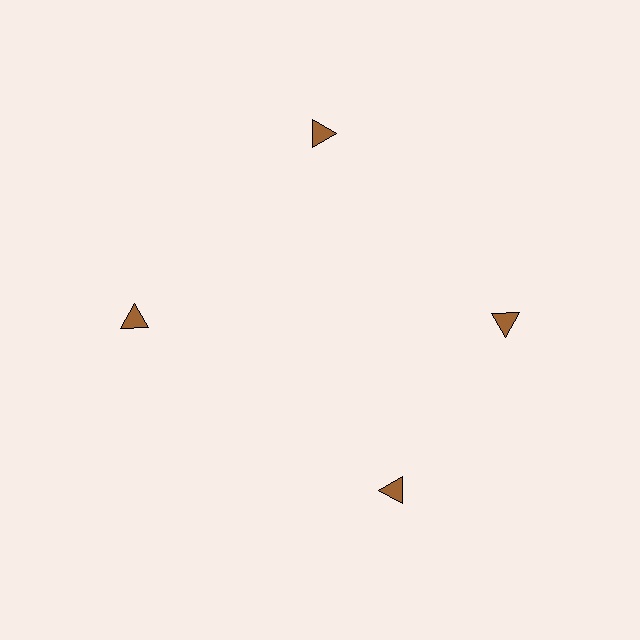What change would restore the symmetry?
The symmetry would be restored by rotating it back into even spacing with its neighbors so that all 4 triangles sit at equal angles and equal distance from the center.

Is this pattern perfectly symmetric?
No. The 4 brown triangles are arranged in a ring, but one element near the 6 o'clock position is rotated out of alignment along the ring, breaking the 4-fold rotational symmetry.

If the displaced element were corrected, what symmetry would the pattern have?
It would have 4-fold rotational symmetry — the pattern would map onto itself every 90 degrees.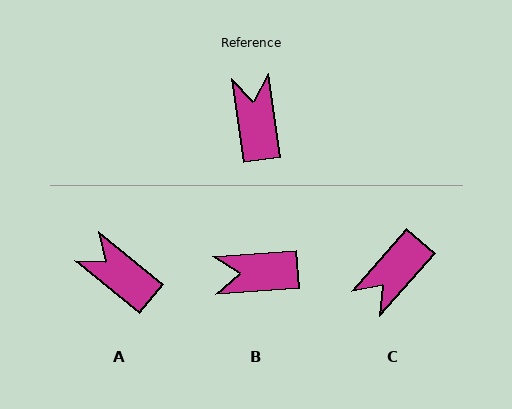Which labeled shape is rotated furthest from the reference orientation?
C, about 131 degrees away.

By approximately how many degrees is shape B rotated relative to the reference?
Approximately 86 degrees counter-clockwise.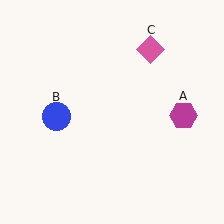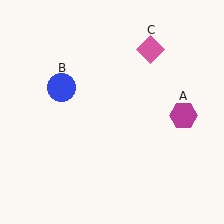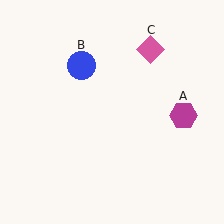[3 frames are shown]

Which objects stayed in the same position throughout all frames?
Magenta hexagon (object A) and pink diamond (object C) remained stationary.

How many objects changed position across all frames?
1 object changed position: blue circle (object B).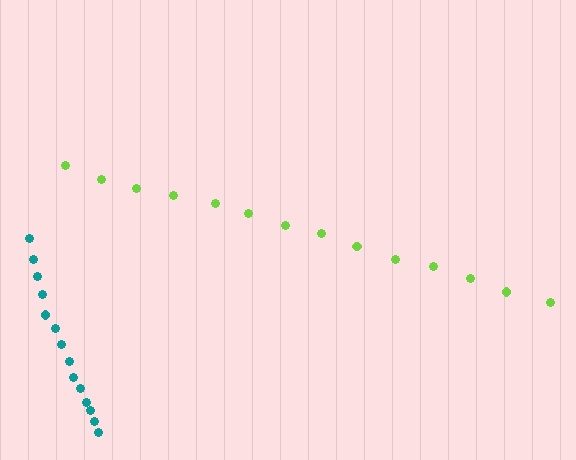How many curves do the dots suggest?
There are 2 distinct paths.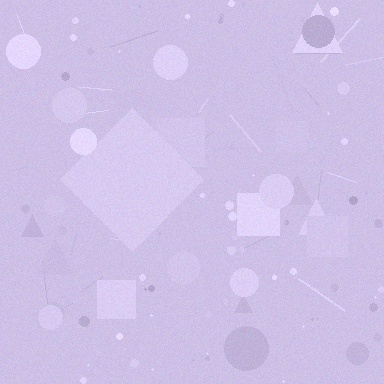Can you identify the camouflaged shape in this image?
The camouflaged shape is a diamond.